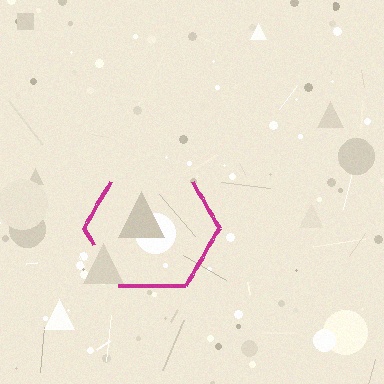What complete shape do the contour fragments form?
The contour fragments form a hexagon.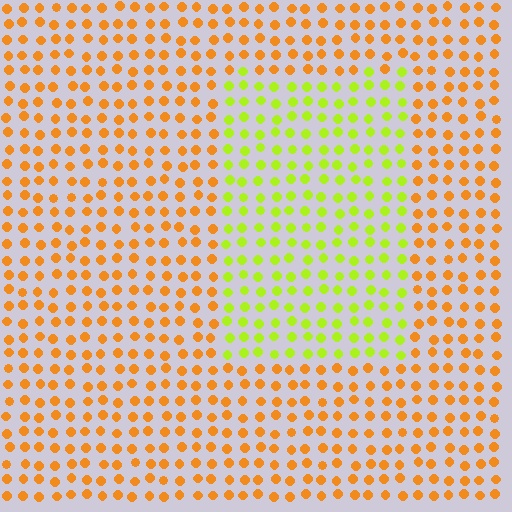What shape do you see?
I see a rectangle.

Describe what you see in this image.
The image is filled with small orange elements in a uniform arrangement. A rectangle-shaped region is visible where the elements are tinted to a slightly different hue, forming a subtle color boundary.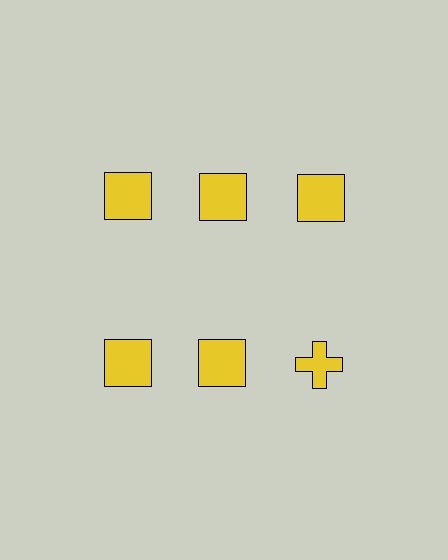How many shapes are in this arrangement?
There are 6 shapes arranged in a grid pattern.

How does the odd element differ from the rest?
It has a different shape: cross instead of square.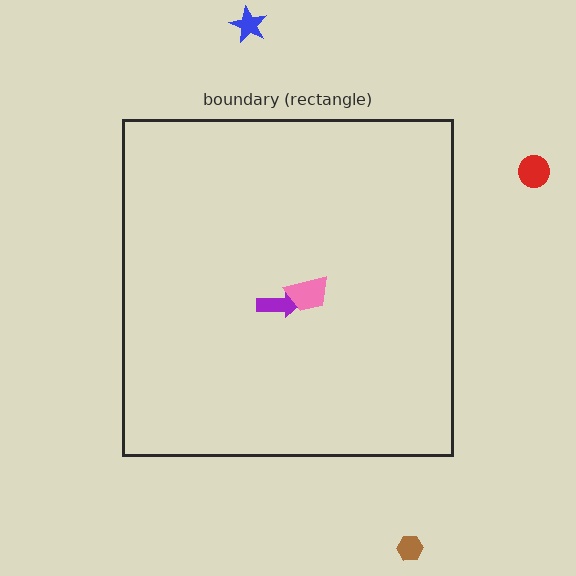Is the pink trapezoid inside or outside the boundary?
Inside.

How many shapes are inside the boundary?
2 inside, 3 outside.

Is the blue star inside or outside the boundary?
Outside.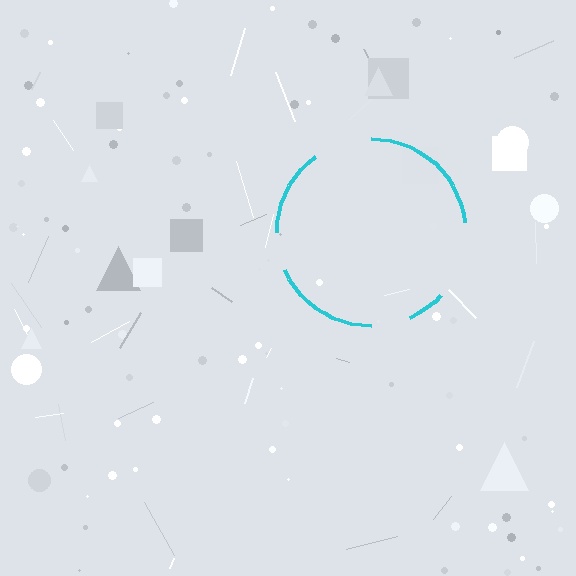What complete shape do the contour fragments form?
The contour fragments form a circle.